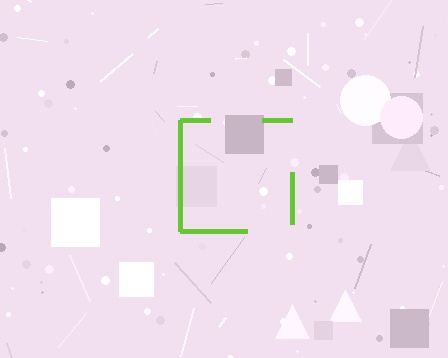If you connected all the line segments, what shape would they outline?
They would outline a square.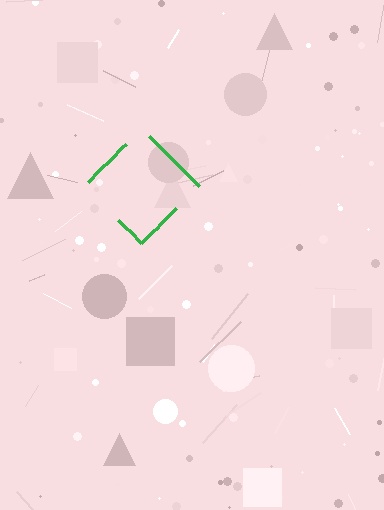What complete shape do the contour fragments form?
The contour fragments form a diamond.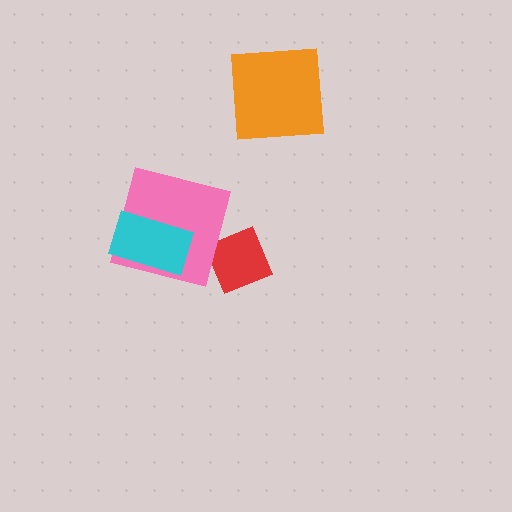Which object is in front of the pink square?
The cyan rectangle is in front of the pink square.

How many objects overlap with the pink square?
1 object overlaps with the pink square.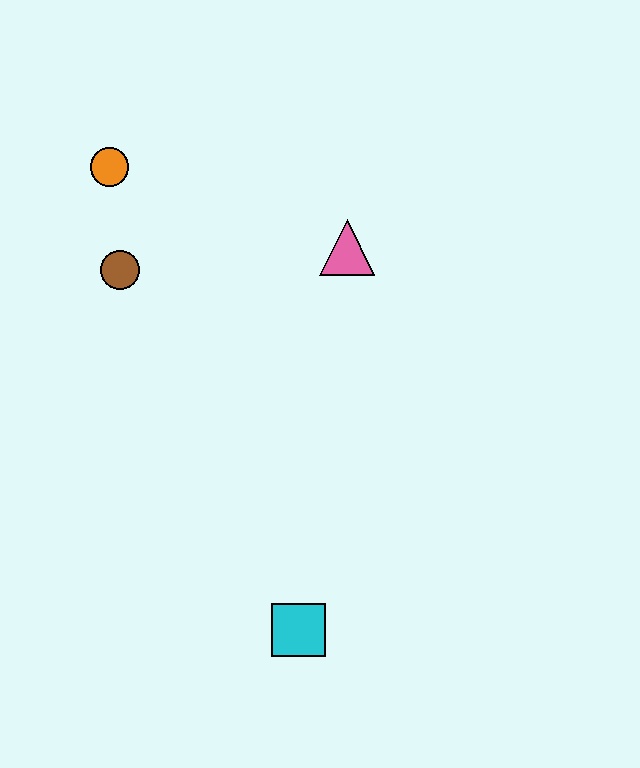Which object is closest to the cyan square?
The pink triangle is closest to the cyan square.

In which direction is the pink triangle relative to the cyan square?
The pink triangle is above the cyan square.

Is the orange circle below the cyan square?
No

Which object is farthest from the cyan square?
The orange circle is farthest from the cyan square.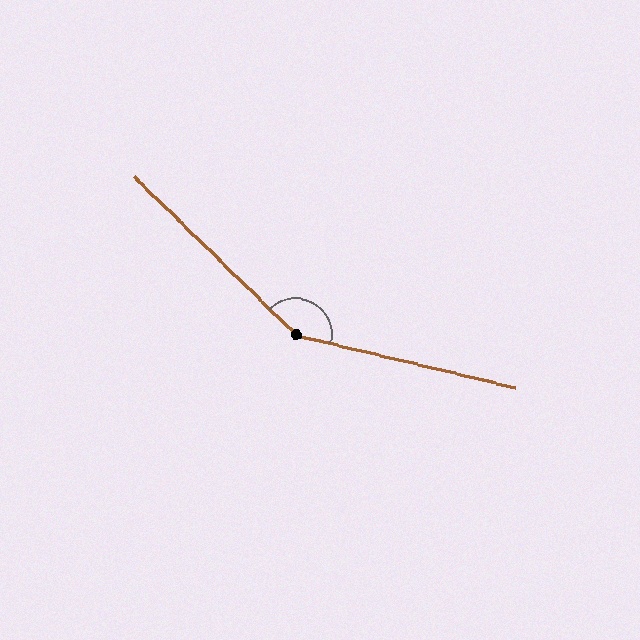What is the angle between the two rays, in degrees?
Approximately 149 degrees.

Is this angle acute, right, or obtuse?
It is obtuse.